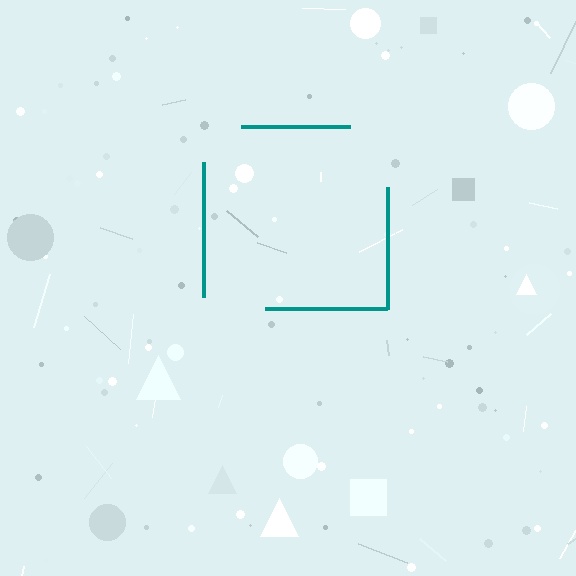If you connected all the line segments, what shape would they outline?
They would outline a square.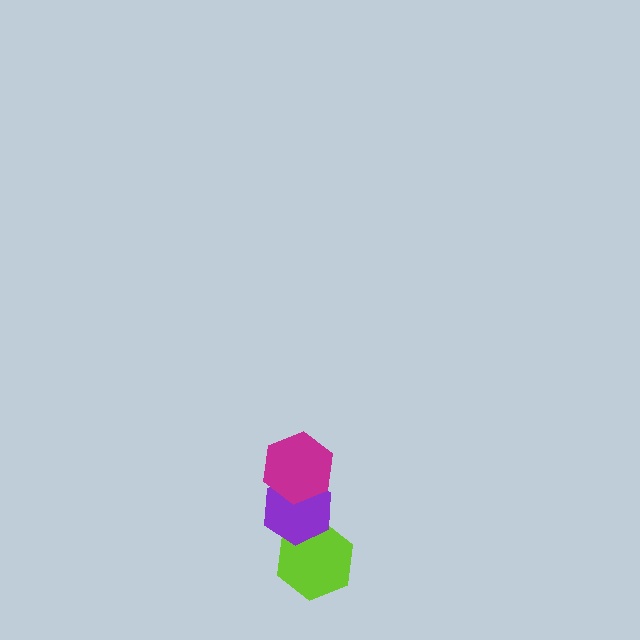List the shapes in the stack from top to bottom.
From top to bottom: the magenta hexagon, the purple hexagon, the lime hexagon.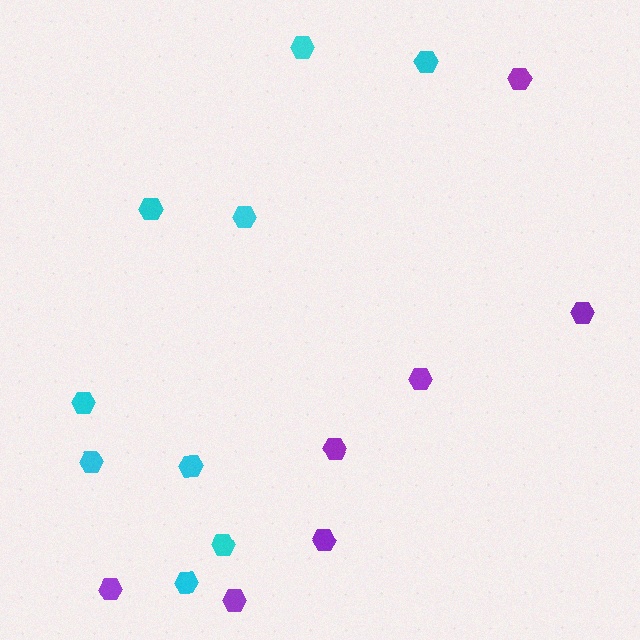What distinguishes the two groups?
There are 2 groups: one group of purple hexagons (7) and one group of cyan hexagons (9).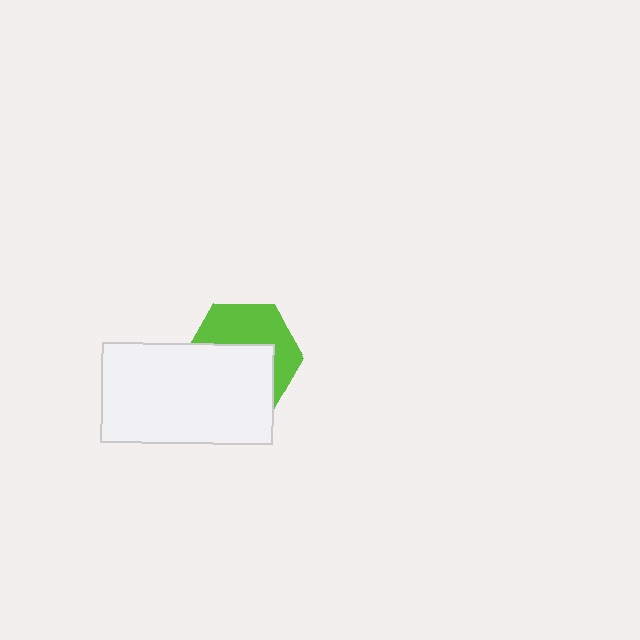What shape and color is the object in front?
The object in front is a white rectangle.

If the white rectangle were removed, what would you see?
You would see the complete lime hexagon.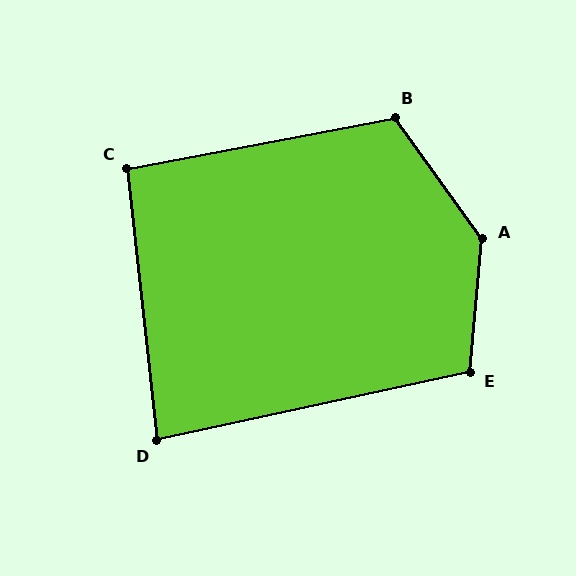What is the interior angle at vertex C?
Approximately 94 degrees (approximately right).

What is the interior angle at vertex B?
Approximately 115 degrees (obtuse).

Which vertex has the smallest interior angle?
D, at approximately 84 degrees.